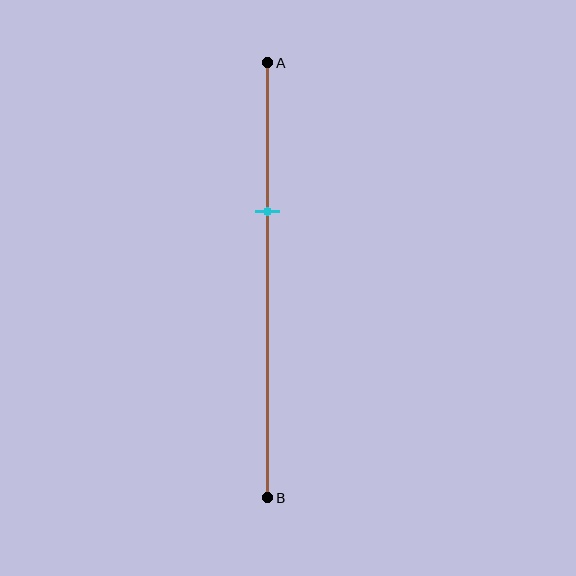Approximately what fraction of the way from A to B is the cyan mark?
The cyan mark is approximately 35% of the way from A to B.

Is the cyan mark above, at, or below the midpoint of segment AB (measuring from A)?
The cyan mark is above the midpoint of segment AB.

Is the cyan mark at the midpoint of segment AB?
No, the mark is at about 35% from A, not at the 50% midpoint.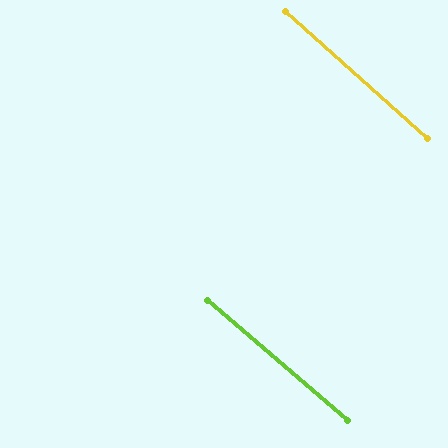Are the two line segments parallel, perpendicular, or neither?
Parallel — their directions differ by only 1.4°.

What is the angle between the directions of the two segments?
Approximately 1 degree.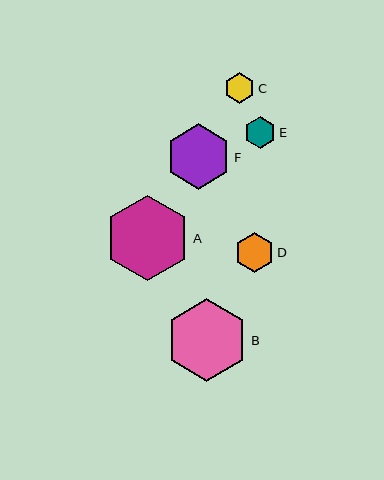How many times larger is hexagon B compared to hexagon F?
Hexagon B is approximately 1.3 times the size of hexagon F.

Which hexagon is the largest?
Hexagon A is the largest with a size of approximately 85 pixels.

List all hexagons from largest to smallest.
From largest to smallest: A, B, F, D, E, C.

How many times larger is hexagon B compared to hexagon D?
Hexagon B is approximately 2.1 times the size of hexagon D.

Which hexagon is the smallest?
Hexagon C is the smallest with a size of approximately 30 pixels.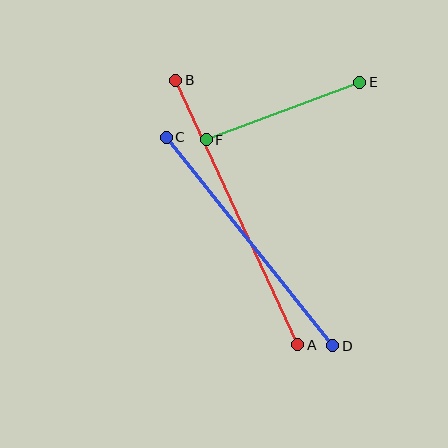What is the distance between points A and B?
The distance is approximately 291 pixels.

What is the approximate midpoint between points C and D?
The midpoint is at approximately (250, 241) pixels.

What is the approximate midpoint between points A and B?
The midpoint is at approximately (237, 213) pixels.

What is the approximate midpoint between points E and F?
The midpoint is at approximately (283, 111) pixels.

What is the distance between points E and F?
The distance is approximately 164 pixels.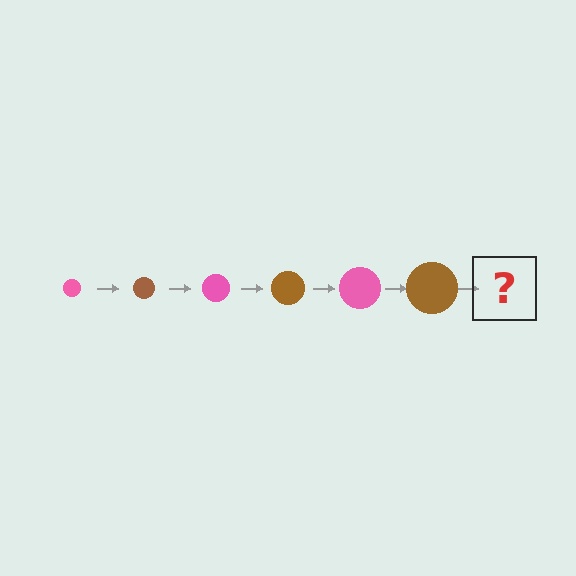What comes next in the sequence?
The next element should be a pink circle, larger than the previous one.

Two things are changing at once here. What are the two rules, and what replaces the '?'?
The two rules are that the circle grows larger each step and the color cycles through pink and brown. The '?' should be a pink circle, larger than the previous one.